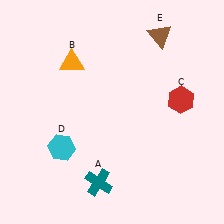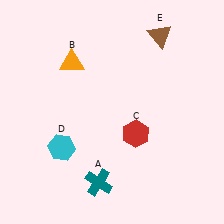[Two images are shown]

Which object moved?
The red hexagon (C) moved left.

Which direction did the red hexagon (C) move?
The red hexagon (C) moved left.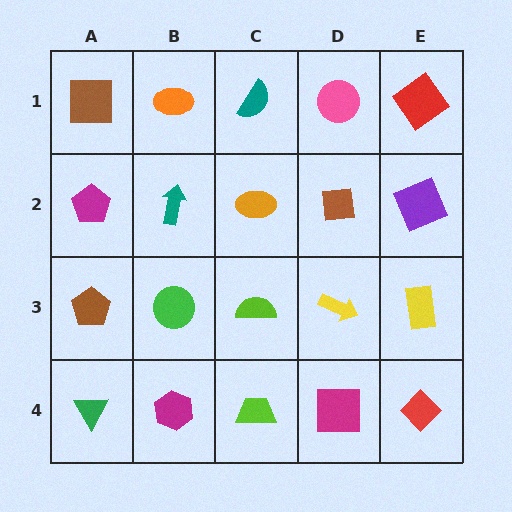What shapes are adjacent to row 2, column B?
An orange ellipse (row 1, column B), a green circle (row 3, column B), a magenta pentagon (row 2, column A), an orange ellipse (row 2, column C).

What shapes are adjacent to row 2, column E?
A red diamond (row 1, column E), a yellow rectangle (row 3, column E), a brown square (row 2, column D).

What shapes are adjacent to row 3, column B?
A teal arrow (row 2, column B), a magenta hexagon (row 4, column B), a brown pentagon (row 3, column A), a lime semicircle (row 3, column C).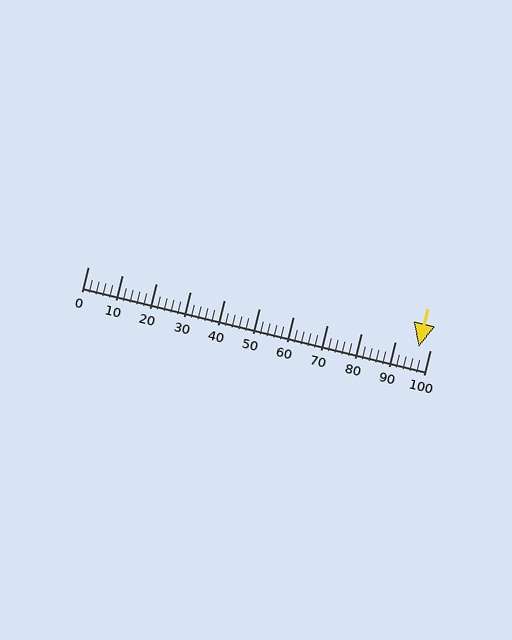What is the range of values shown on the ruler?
The ruler shows values from 0 to 100.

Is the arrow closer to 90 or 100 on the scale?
The arrow is closer to 100.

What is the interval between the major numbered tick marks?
The major tick marks are spaced 10 units apart.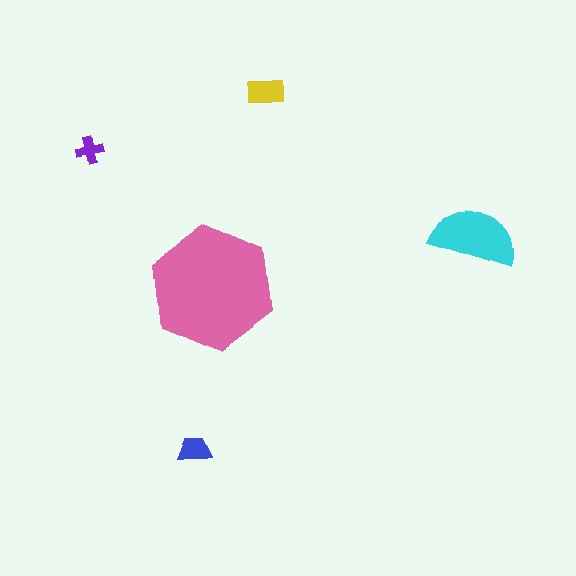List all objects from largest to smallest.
The pink hexagon, the cyan semicircle, the yellow rectangle, the blue trapezoid, the purple cross.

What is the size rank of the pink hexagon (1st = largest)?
1st.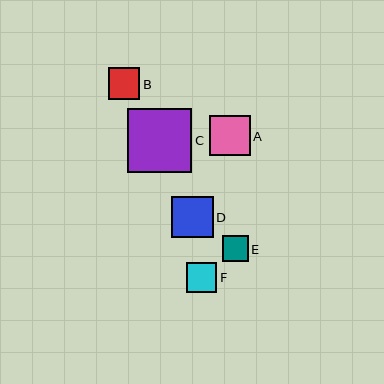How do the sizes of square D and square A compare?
Square D and square A are approximately the same size.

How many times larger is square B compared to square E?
Square B is approximately 1.2 times the size of square E.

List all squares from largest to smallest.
From largest to smallest: C, D, A, B, F, E.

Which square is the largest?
Square C is the largest with a size of approximately 64 pixels.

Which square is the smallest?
Square E is the smallest with a size of approximately 26 pixels.